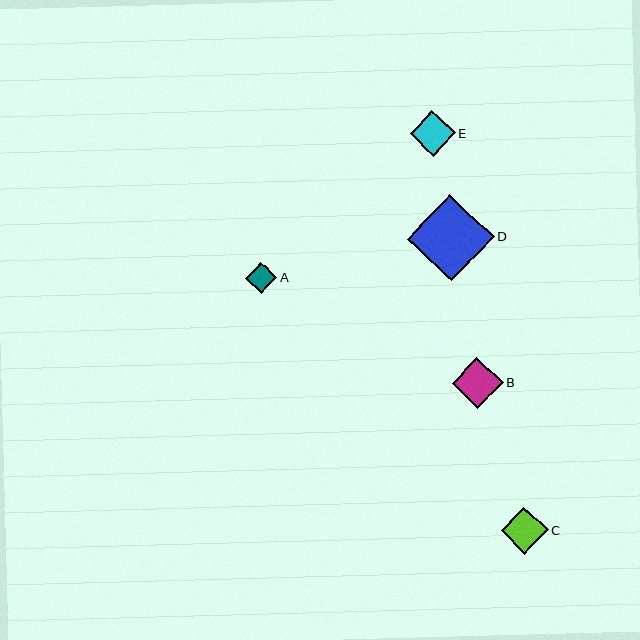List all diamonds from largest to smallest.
From largest to smallest: D, B, C, E, A.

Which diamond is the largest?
Diamond D is the largest with a size of approximately 86 pixels.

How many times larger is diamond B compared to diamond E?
Diamond B is approximately 1.1 times the size of diamond E.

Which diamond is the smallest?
Diamond A is the smallest with a size of approximately 31 pixels.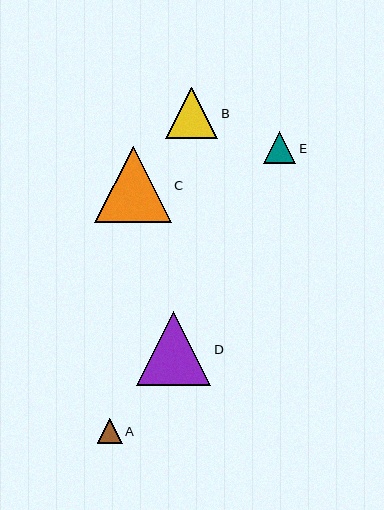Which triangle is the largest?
Triangle C is the largest with a size of approximately 76 pixels.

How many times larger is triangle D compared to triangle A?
Triangle D is approximately 2.9 times the size of triangle A.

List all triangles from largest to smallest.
From largest to smallest: C, D, B, E, A.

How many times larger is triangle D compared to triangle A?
Triangle D is approximately 2.9 times the size of triangle A.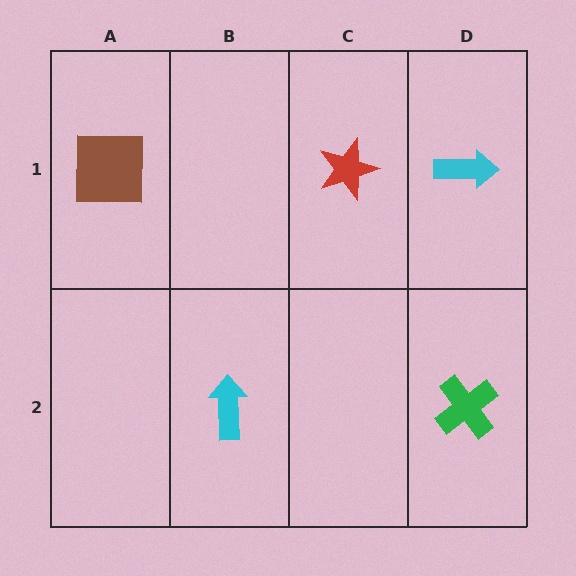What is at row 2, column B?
A cyan arrow.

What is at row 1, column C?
A red star.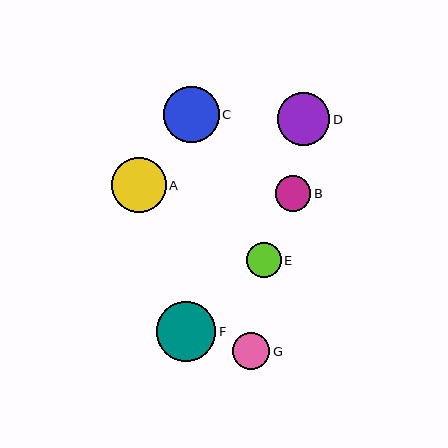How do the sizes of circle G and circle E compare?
Circle G and circle E are approximately the same size.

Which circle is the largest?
Circle F is the largest with a size of approximately 60 pixels.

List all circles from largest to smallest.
From largest to smallest: F, C, A, D, G, B, E.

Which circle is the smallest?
Circle E is the smallest with a size of approximately 35 pixels.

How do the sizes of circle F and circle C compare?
Circle F and circle C are approximately the same size.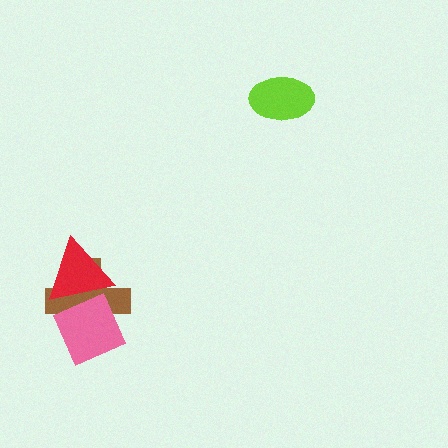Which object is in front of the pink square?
The red triangle is in front of the pink square.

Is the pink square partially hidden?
Yes, it is partially covered by another shape.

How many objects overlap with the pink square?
2 objects overlap with the pink square.